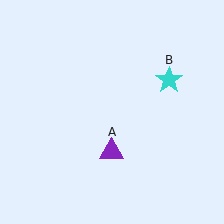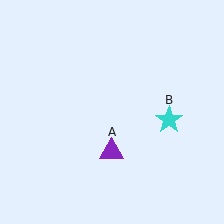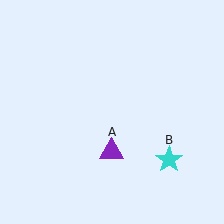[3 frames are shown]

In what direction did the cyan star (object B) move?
The cyan star (object B) moved down.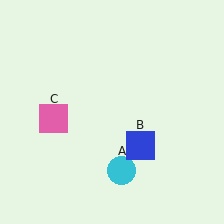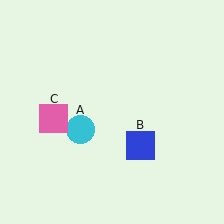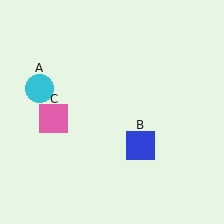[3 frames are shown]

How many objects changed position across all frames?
1 object changed position: cyan circle (object A).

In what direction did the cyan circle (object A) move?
The cyan circle (object A) moved up and to the left.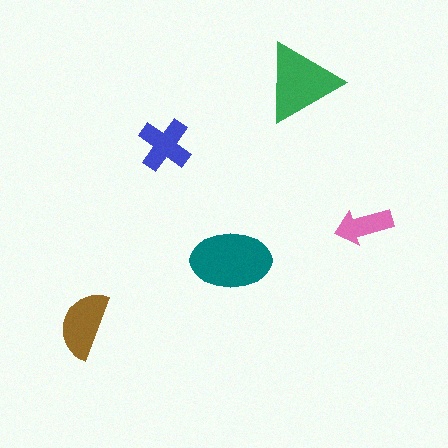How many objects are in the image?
There are 5 objects in the image.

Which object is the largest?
The teal ellipse.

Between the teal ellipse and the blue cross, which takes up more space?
The teal ellipse.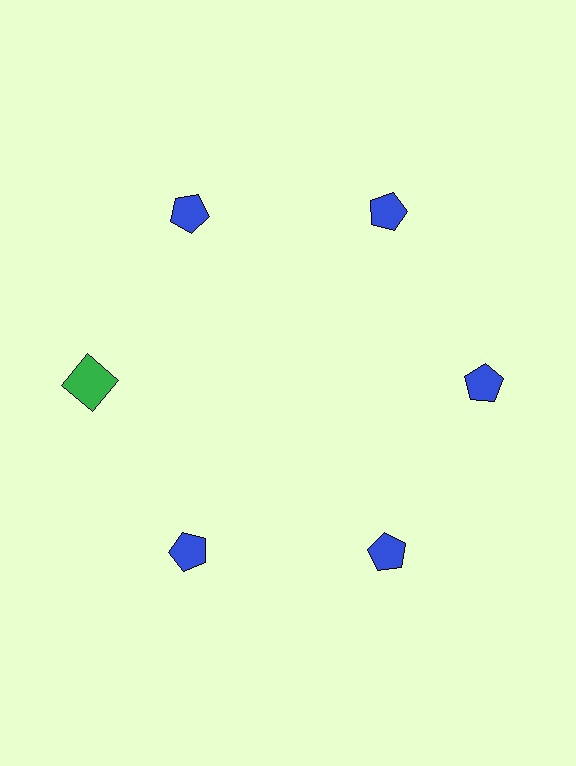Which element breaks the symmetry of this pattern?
The green square at roughly the 9 o'clock position breaks the symmetry. All other shapes are blue pentagons.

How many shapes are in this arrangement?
There are 6 shapes arranged in a ring pattern.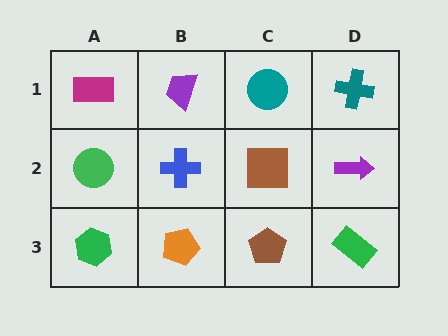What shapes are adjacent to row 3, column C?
A brown square (row 2, column C), an orange pentagon (row 3, column B), a green rectangle (row 3, column D).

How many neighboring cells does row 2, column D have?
3.